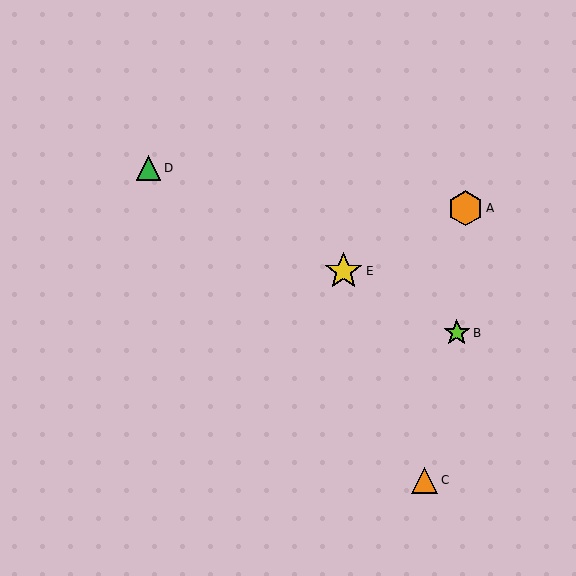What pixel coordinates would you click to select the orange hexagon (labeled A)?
Click at (465, 208) to select the orange hexagon A.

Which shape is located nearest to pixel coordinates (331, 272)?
The yellow star (labeled E) at (344, 271) is nearest to that location.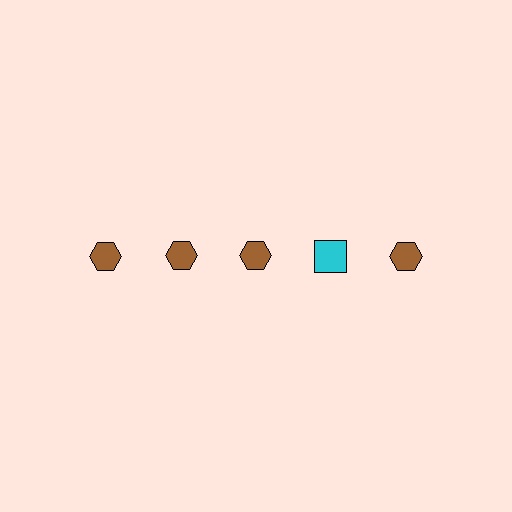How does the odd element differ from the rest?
It differs in both color (cyan instead of brown) and shape (square instead of hexagon).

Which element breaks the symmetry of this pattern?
The cyan square in the top row, second from right column breaks the symmetry. All other shapes are brown hexagons.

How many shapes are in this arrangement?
There are 5 shapes arranged in a grid pattern.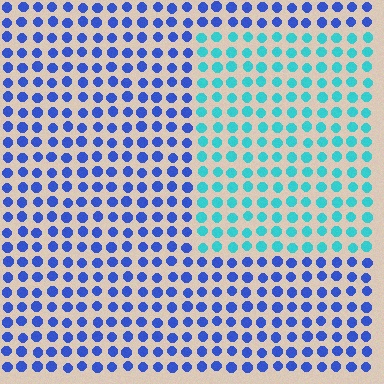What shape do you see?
I see a rectangle.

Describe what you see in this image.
The image is filled with small blue elements in a uniform arrangement. A rectangle-shaped region is visible where the elements are tinted to a slightly different hue, forming a subtle color boundary.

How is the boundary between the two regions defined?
The boundary is defined purely by a slight shift in hue (about 48 degrees). Spacing, size, and orientation are identical on both sides.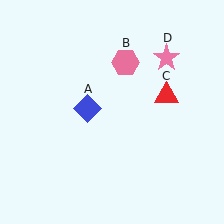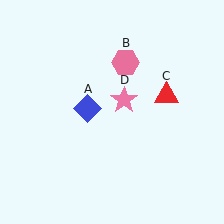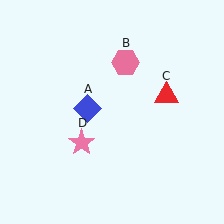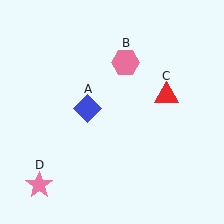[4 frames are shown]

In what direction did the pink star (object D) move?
The pink star (object D) moved down and to the left.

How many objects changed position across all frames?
1 object changed position: pink star (object D).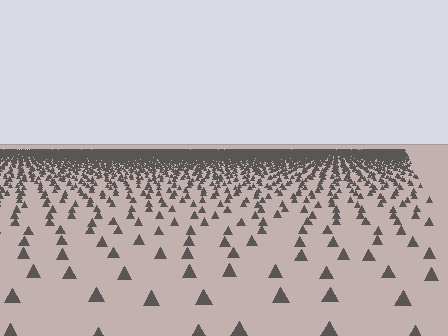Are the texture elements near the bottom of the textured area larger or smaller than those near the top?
Larger. Near the bottom, elements are closer to the viewer and appear at a bigger on-screen size.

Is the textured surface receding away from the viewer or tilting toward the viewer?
The surface is receding away from the viewer. Texture elements get smaller and denser toward the top.